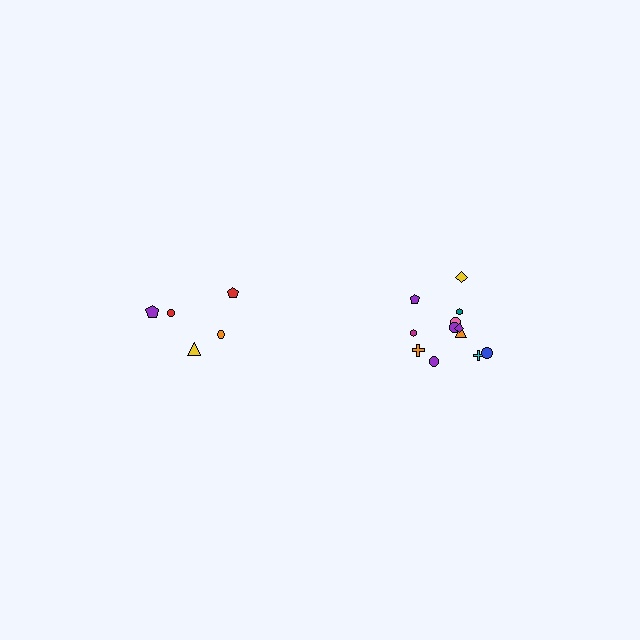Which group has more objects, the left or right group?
The right group.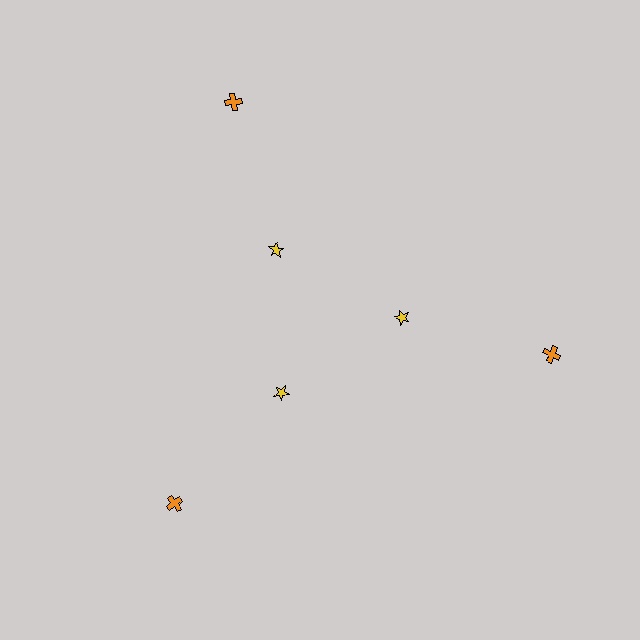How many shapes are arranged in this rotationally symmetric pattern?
There are 6 shapes, arranged in 3 groups of 2.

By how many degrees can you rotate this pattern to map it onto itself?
The pattern maps onto itself every 120 degrees of rotation.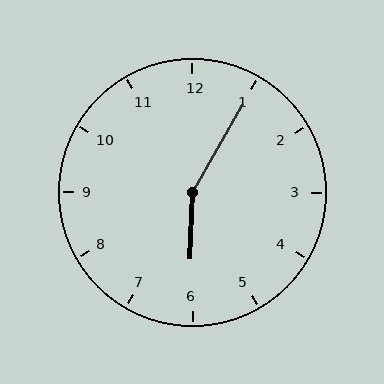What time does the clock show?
6:05.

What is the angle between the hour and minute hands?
Approximately 152 degrees.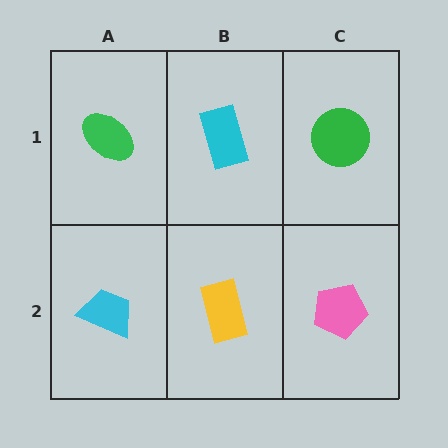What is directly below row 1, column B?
A yellow rectangle.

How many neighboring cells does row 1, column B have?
3.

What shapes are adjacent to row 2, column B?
A cyan rectangle (row 1, column B), a cyan trapezoid (row 2, column A), a pink pentagon (row 2, column C).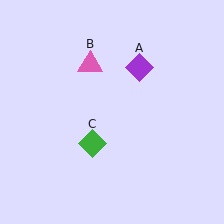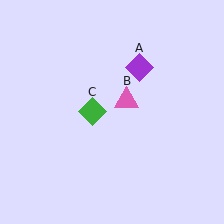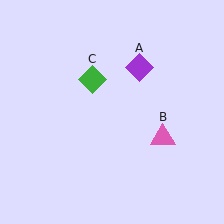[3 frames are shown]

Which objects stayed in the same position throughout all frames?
Purple diamond (object A) remained stationary.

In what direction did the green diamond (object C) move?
The green diamond (object C) moved up.